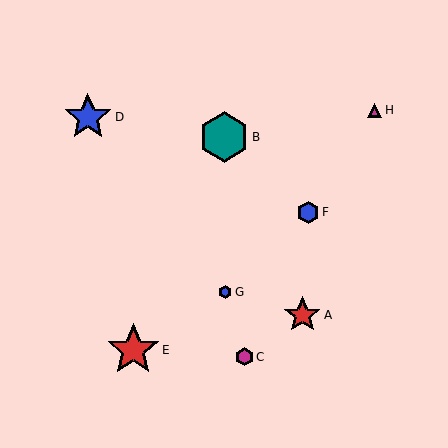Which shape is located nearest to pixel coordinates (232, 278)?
The blue hexagon (labeled G) at (225, 292) is nearest to that location.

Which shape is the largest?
The red star (labeled E) is the largest.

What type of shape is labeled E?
Shape E is a red star.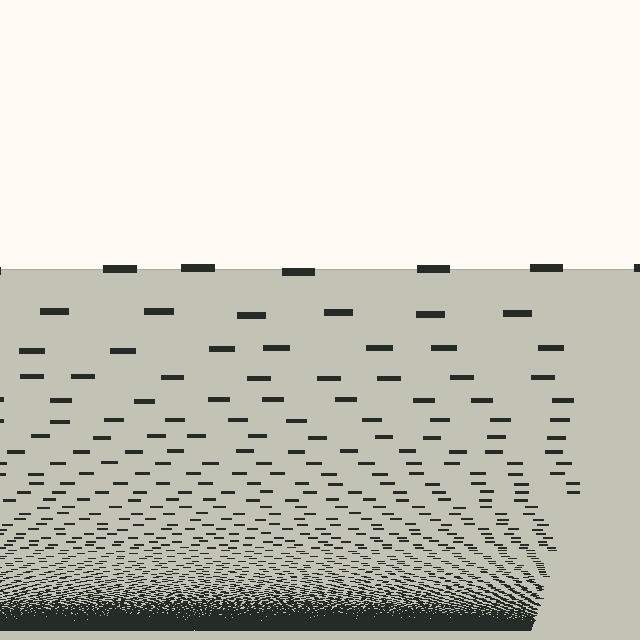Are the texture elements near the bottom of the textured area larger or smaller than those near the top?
Smaller. The gradient is inverted — elements near the bottom are smaller and denser.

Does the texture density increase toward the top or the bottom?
Density increases toward the bottom.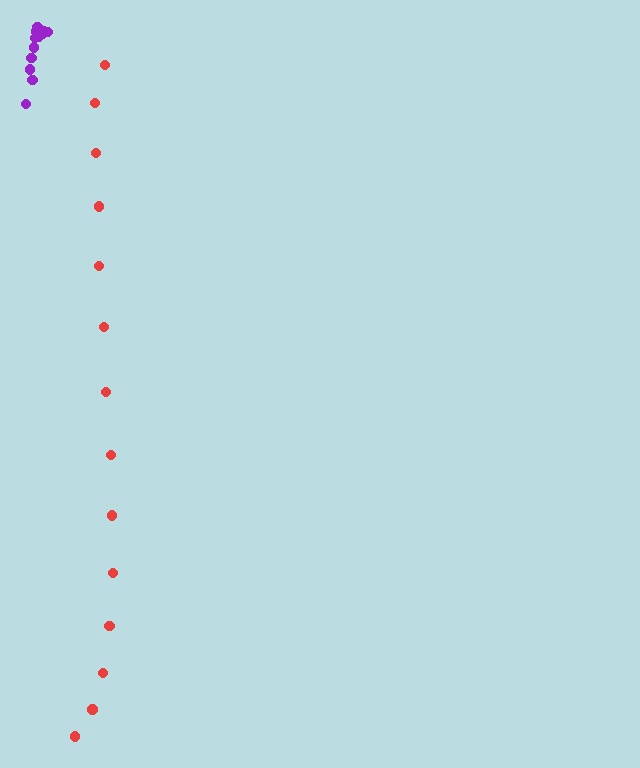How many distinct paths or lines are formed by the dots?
There are 2 distinct paths.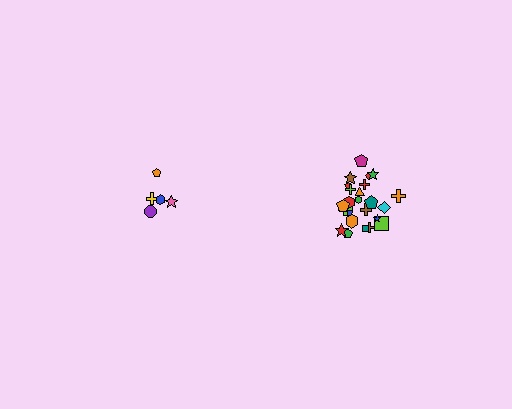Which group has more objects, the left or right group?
The right group.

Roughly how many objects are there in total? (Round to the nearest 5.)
Roughly 30 objects in total.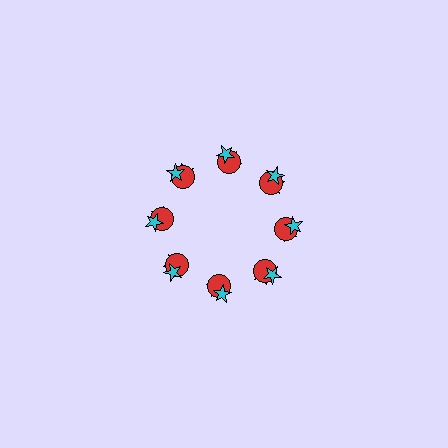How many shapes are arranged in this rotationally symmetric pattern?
There are 24 shapes, arranged in 8 groups of 3.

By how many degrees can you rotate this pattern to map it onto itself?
The pattern maps onto itself every 45 degrees of rotation.